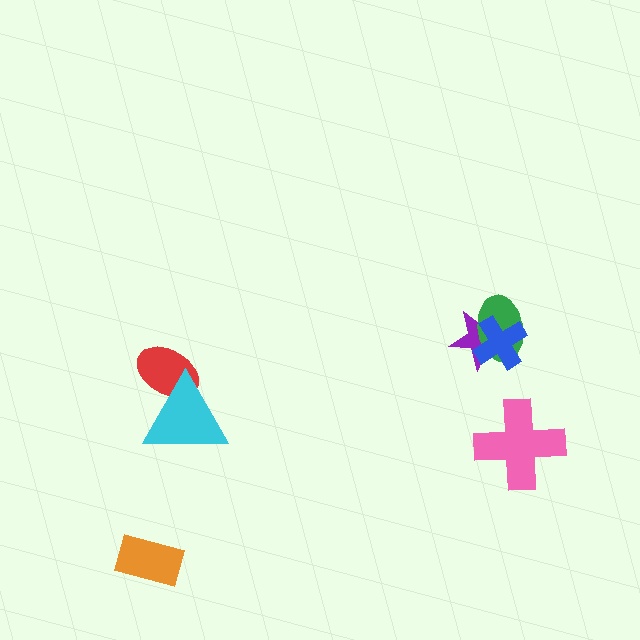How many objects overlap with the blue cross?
2 objects overlap with the blue cross.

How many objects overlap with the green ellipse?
2 objects overlap with the green ellipse.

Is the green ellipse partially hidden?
Yes, it is partially covered by another shape.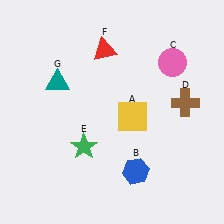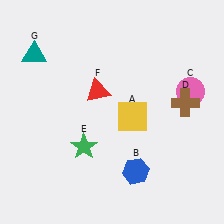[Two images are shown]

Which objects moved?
The objects that moved are: the pink circle (C), the red triangle (F), the teal triangle (G).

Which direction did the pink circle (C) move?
The pink circle (C) moved down.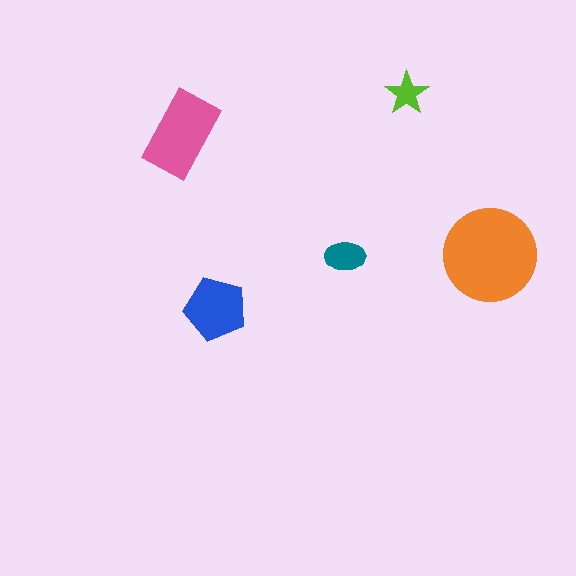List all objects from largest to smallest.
The orange circle, the pink rectangle, the blue pentagon, the teal ellipse, the lime star.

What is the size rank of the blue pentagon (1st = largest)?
3rd.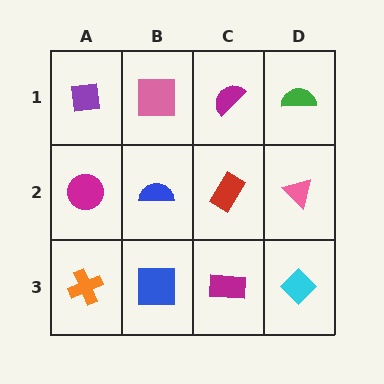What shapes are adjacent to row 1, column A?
A magenta circle (row 2, column A), a pink square (row 1, column B).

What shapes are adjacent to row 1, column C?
A red rectangle (row 2, column C), a pink square (row 1, column B), a green semicircle (row 1, column D).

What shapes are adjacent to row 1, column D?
A pink triangle (row 2, column D), a magenta semicircle (row 1, column C).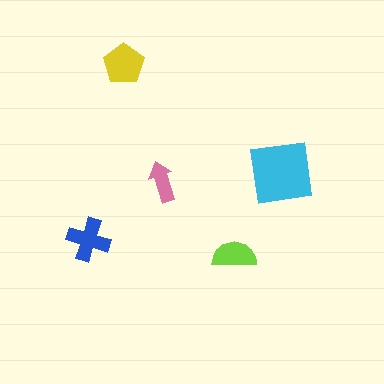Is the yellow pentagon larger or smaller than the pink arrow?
Larger.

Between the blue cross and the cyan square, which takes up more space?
The cyan square.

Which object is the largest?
The cyan square.